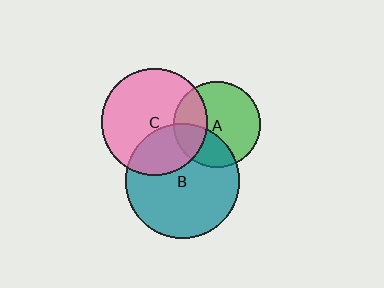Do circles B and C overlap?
Yes.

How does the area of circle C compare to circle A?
Approximately 1.5 times.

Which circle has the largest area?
Circle B (teal).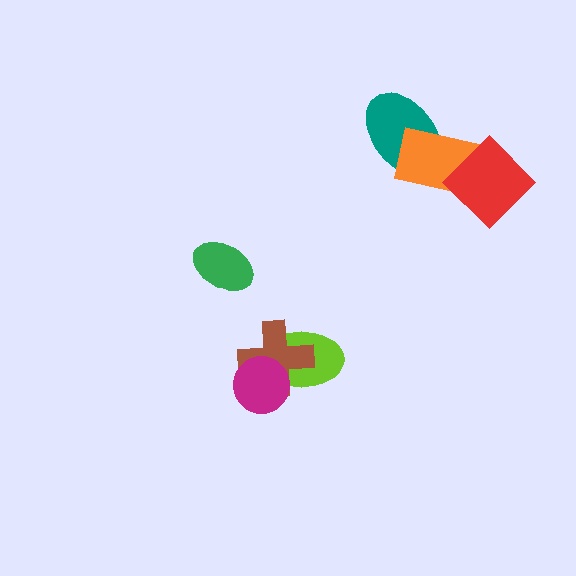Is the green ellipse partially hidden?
No, no other shape covers it.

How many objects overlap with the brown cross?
2 objects overlap with the brown cross.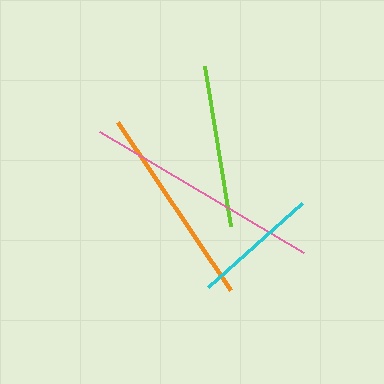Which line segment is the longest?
The pink line is the longest at approximately 237 pixels.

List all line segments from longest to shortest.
From longest to shortest: pink, orange, lime, cyan.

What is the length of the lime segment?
The lime segment is approximately 162 pixels long.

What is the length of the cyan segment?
The cyan segment is approximately 126 pixels long.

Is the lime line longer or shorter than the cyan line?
The lime line is longer than the cyan line.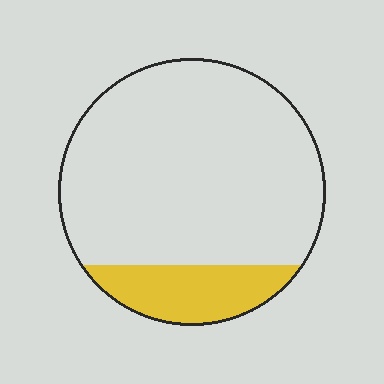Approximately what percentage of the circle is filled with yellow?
Approximately 15%.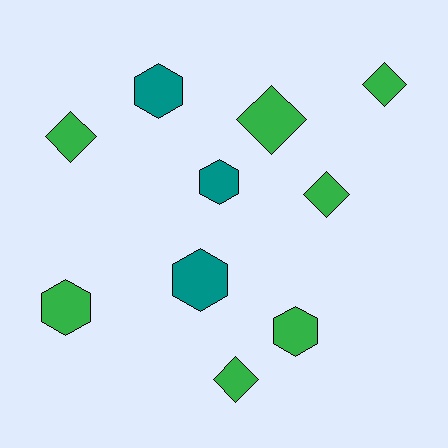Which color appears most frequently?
Green, with 7 objects.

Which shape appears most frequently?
Diamond, with 5 objects.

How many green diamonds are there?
There are 5 green diamonds.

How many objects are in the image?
There are 10 objects.